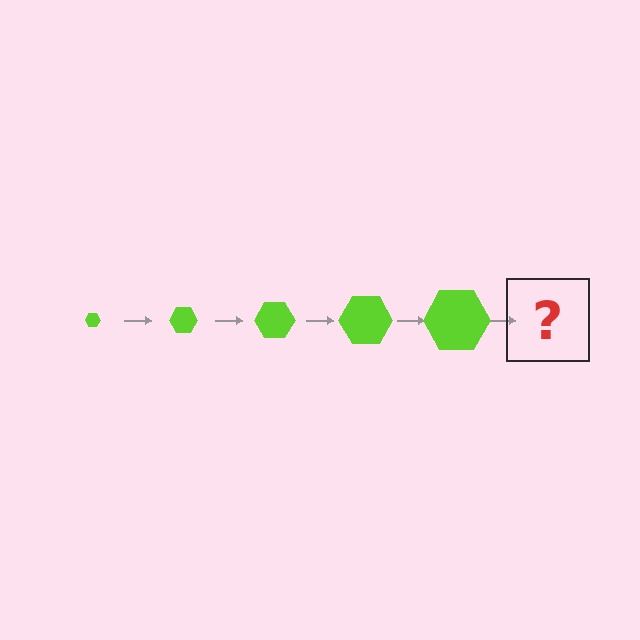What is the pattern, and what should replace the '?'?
The pattern is that the hexagon gets progressively larger each step. The '?' should be a lime hexagon, larger than the previous one.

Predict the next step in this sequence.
The next step is a lime hexagon, larger than the previous one.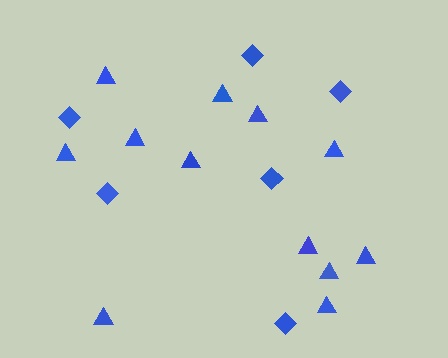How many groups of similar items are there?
There are 2 groups: one group of diamonds (6) and one group of triangles (12).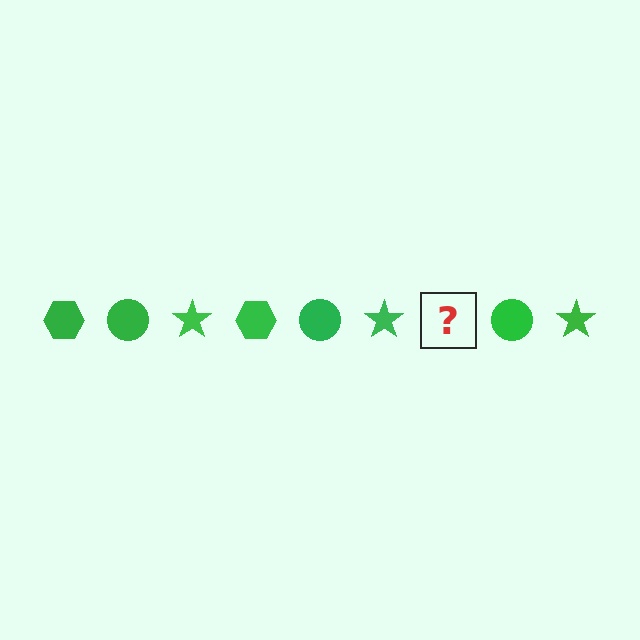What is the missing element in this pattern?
The missing element is a green hexagon.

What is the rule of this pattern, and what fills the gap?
The rule is that the pattern cycles through hexagon, circle, star shapes in green. The gap should be filled with a green hexagon.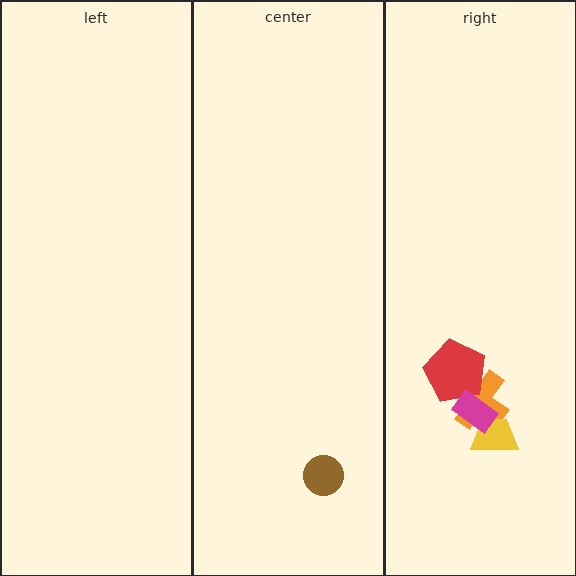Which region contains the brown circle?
The center region.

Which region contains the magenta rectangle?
The right region.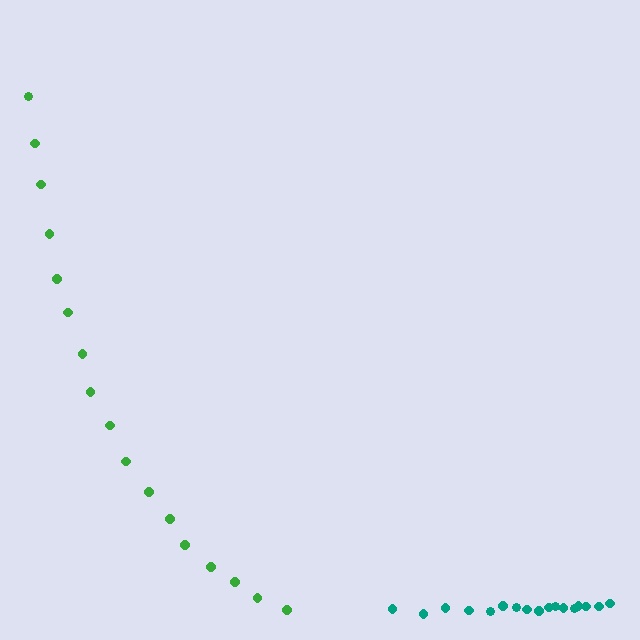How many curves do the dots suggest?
There are 2 distinct paths.